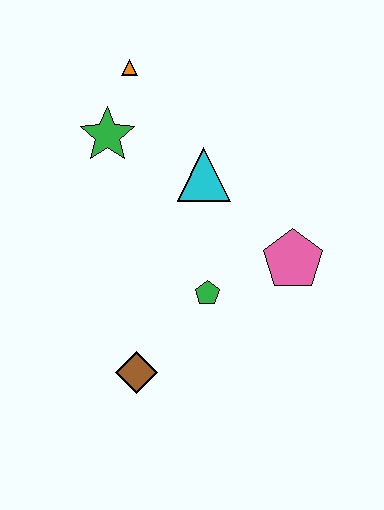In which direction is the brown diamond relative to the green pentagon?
The brown diamond is below the green pentagon.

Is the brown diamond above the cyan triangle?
No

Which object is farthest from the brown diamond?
The orange triangle is farthest from the brown diamond.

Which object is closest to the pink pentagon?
The green pentagon is closest to the pink pentagon.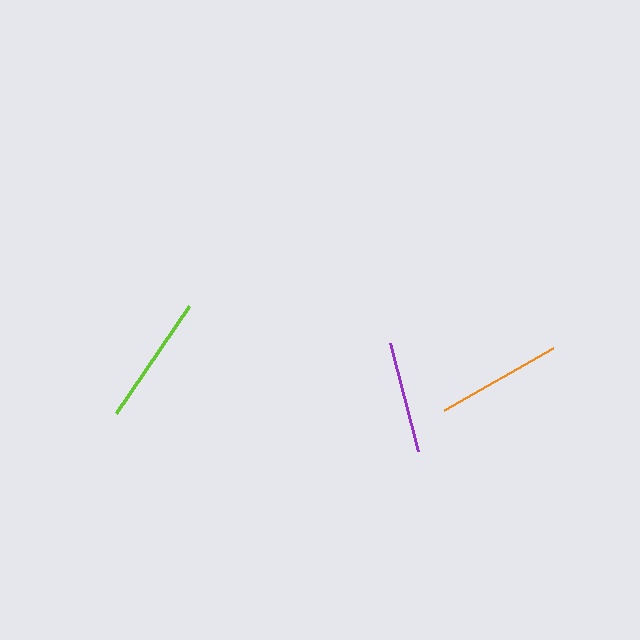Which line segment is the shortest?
The purple line is the shortest at approximately 111 pixels.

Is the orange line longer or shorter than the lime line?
The lime line is longer than the orange line.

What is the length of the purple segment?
The purple segment is approximately 111 pixels long.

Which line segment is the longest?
The lime line is the longest at approximately 129 pixels.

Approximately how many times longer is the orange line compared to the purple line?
The orange line is approximately 1.1 times the length of the purple line.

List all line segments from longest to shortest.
From longest to shortest: lime, orange, purple.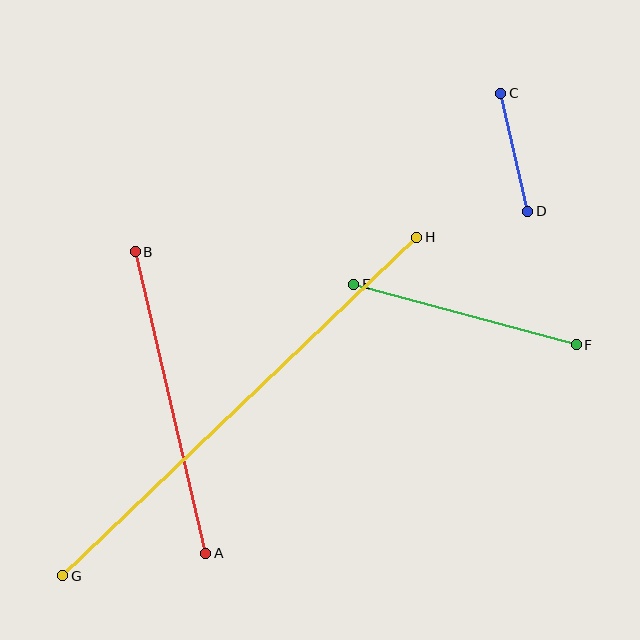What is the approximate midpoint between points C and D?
The midpoint is at approximately (514, 152) pixels.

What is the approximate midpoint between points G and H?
The midpoint is at approximately (240, 406) pixels.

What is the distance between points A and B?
The distance is approximately 309 pixels.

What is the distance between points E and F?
The distance is approximately 231 pixels.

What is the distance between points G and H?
The distance is approximately 490 pixels.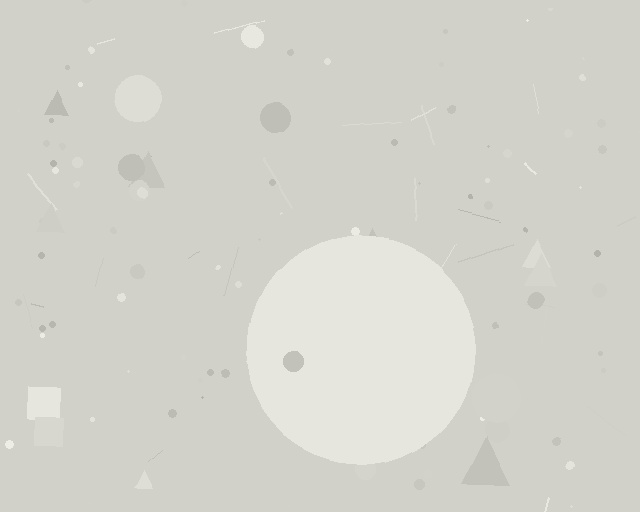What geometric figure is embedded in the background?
A circle is embedded in the background.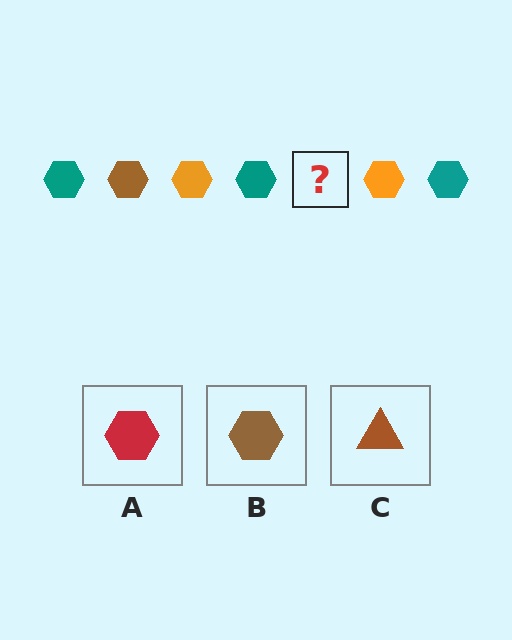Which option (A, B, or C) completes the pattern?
B.